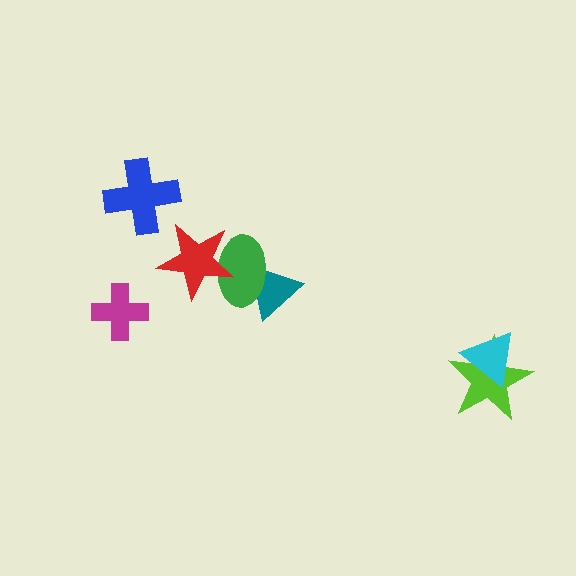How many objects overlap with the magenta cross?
0 objects overlap with the magenta cross.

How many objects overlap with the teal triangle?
1 object overlaps with the teal triangle.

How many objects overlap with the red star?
1 object overlaps with the red star.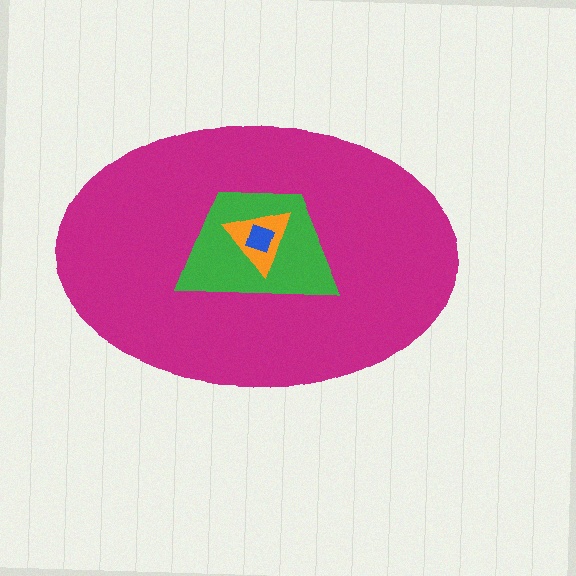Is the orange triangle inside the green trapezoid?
Yes.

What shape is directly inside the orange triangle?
The blue diamond.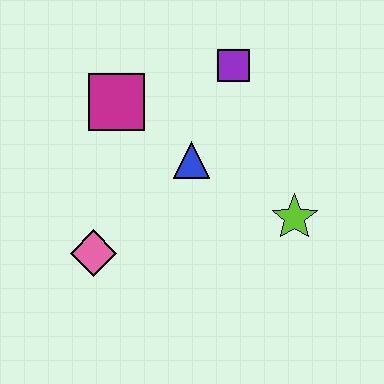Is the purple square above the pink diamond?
Yes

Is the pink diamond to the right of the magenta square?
No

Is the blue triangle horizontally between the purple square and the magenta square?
Yes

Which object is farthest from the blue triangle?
The pink diamond is farthest from the blue triangle.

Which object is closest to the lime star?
The blue triangle is closest to the lime star.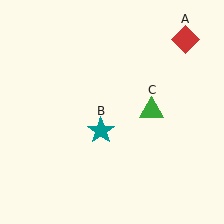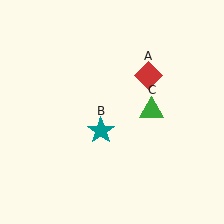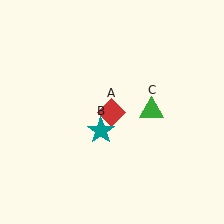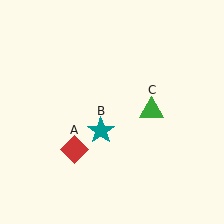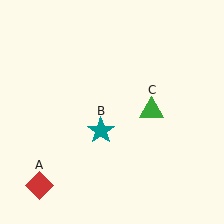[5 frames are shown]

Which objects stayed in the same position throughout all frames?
Teal star (object B) and green triangle (object C) remained stationary.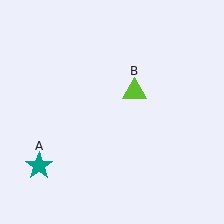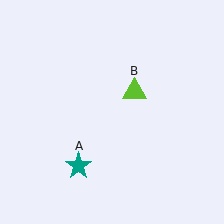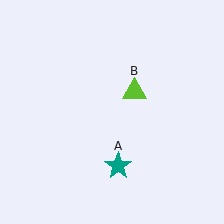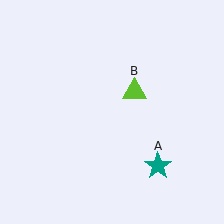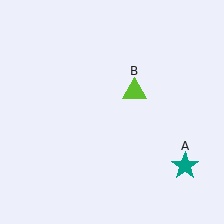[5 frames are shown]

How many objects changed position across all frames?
1 object changed position: teal star (object A).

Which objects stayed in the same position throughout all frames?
Lime triangle (object B) remained stationary.